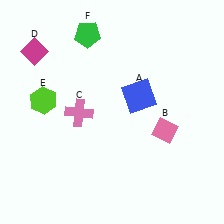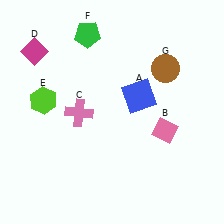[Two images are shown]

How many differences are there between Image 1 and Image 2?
There is 1 difference between the two images.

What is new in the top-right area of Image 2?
A brown circle (G) was added in the top-right area of Image 2.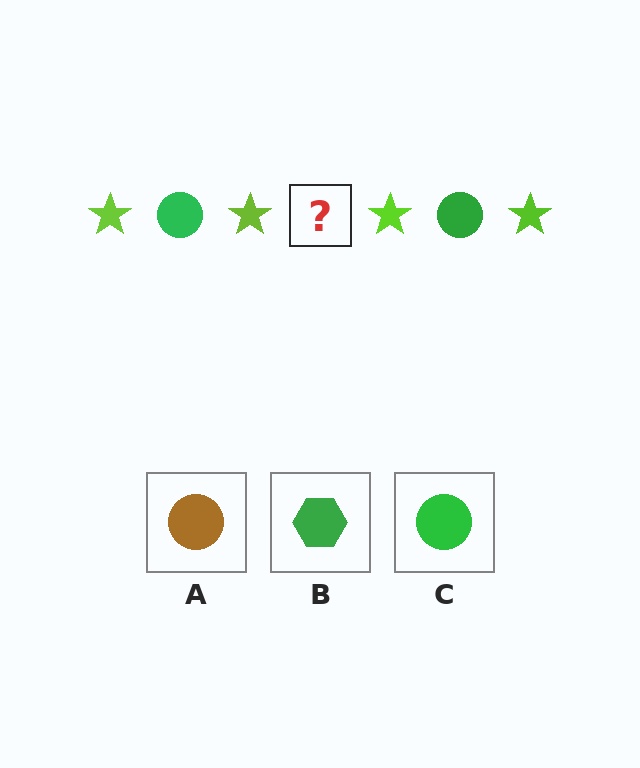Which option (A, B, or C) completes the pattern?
C.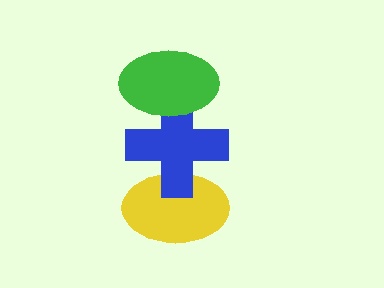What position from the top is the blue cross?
The blue cross is 2nd from the top.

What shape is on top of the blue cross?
The green ellipse is on top of the blue cross.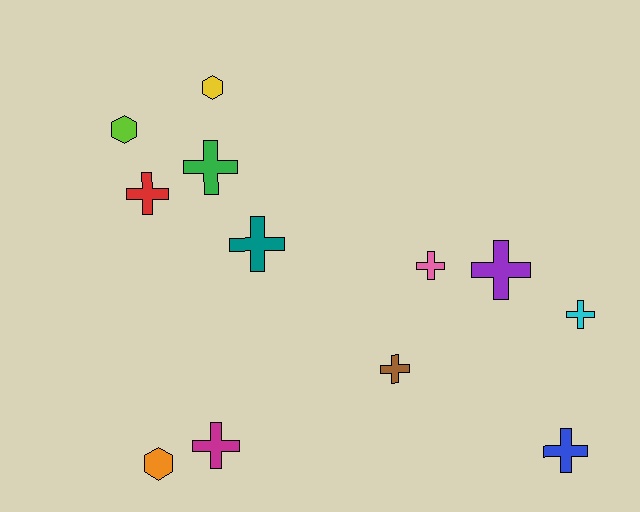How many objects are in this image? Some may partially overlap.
There are 12 objects.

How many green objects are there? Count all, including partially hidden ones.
There is 1 green object.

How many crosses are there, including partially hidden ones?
There are 9 crosses.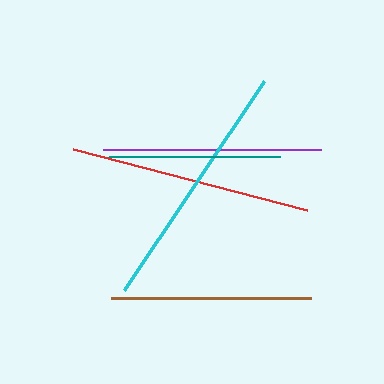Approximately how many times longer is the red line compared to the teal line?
The red line is approximately 1.4 times the length of the teal line.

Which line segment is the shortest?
The teal line is the shortest at approximately 171 pixels.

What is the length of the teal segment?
The teal segment is approximately 171 pixels long.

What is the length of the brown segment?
The brown segment is approximately 199 pixels long.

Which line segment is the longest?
The cyan line is the longest at approximately 252 pixels.